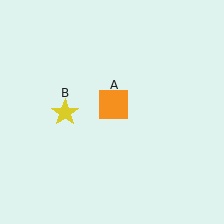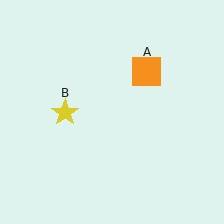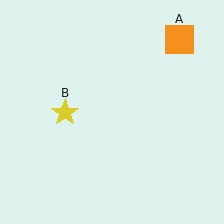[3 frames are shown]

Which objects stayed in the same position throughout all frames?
Yellow star (object B) remained stationary.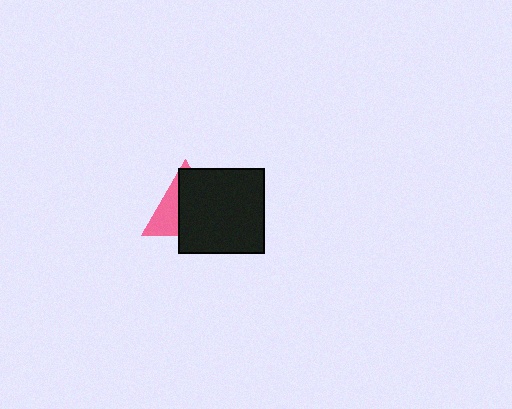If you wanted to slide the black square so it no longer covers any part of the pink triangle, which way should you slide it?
Slide it right — that is the most direct way to separate the two shapes.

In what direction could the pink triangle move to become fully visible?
The pink triangle could move left. That would shift it out from behind the black square entirely.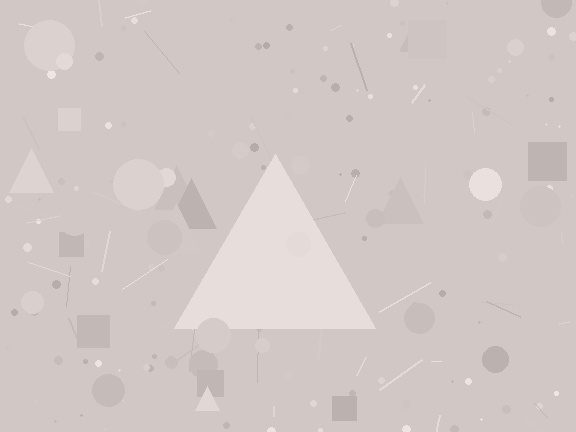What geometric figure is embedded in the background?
A triangle is embedded in the background.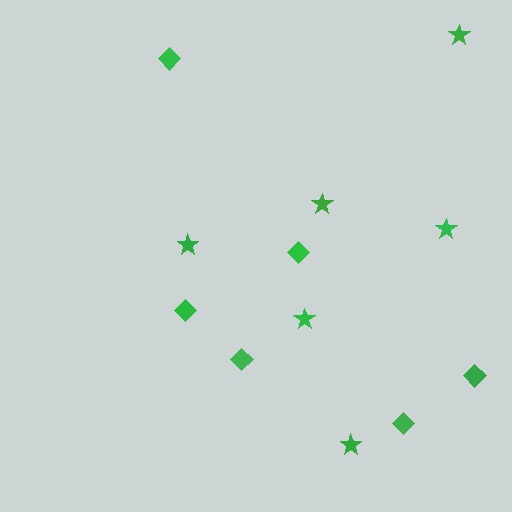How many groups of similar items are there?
There are 2 groups: one group of diamonds (6) and one group of stars (6).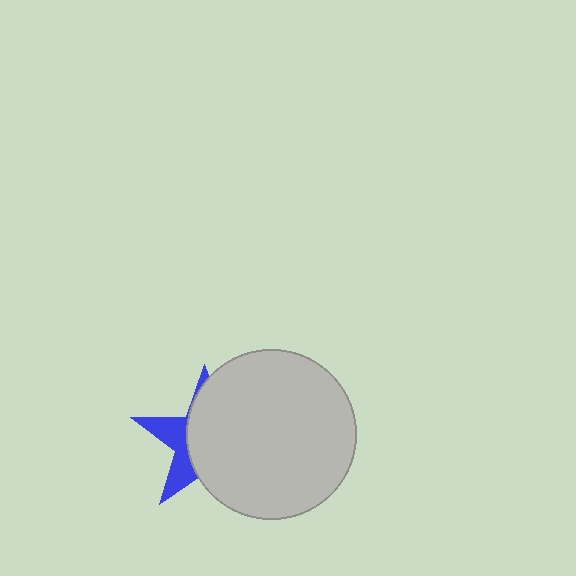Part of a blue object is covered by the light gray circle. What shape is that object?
It is a star.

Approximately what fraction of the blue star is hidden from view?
Roughly 68% of the blue star is hidden behind the light gray circle.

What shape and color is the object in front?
The object in front is a light gray circle.